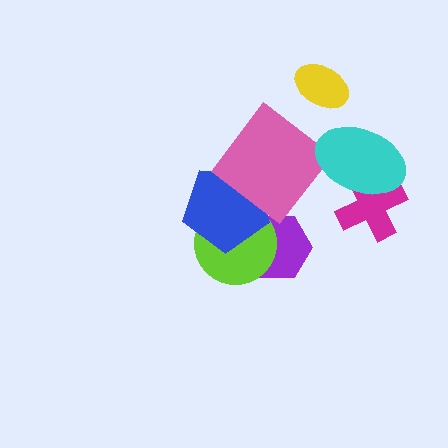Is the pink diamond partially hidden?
No, no other shape covers it.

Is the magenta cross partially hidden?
Yes, it is partially covered by another shape.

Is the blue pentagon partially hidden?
Yes, it is partially covered by another shape.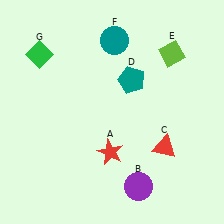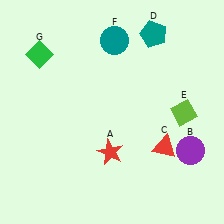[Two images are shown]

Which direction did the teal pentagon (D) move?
The teal pentagon (D) moved up.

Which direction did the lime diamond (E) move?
The lime diamond (E) moved down.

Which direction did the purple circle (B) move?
The purple circle (B) moved right.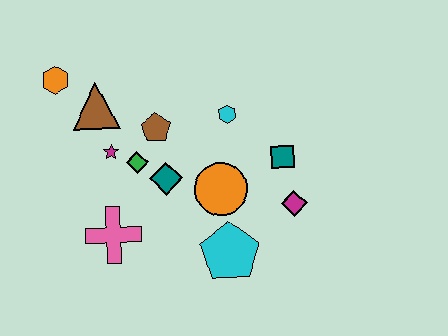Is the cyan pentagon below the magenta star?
Yes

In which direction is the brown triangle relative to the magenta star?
The brown triangle is above the magenta star.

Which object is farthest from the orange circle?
The orange hexagon is farthest from the orange circle.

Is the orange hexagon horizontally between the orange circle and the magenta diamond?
No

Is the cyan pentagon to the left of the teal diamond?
No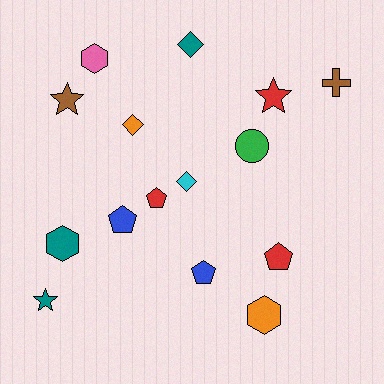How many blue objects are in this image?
There are 2 blue objects.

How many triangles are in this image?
There are no triangles.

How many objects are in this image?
There are 15 objects.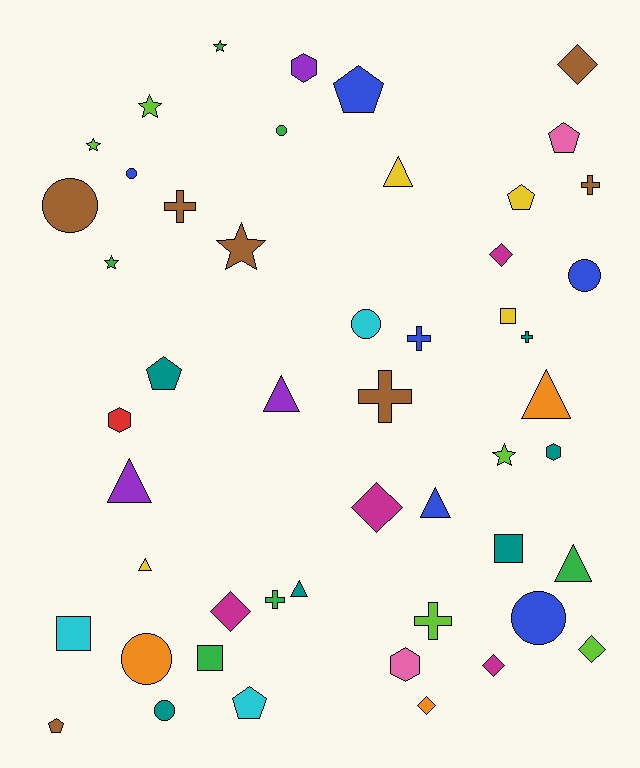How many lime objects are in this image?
There are 5 lime objects.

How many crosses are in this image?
There are 7 crosses.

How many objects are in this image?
There are 50 objects.